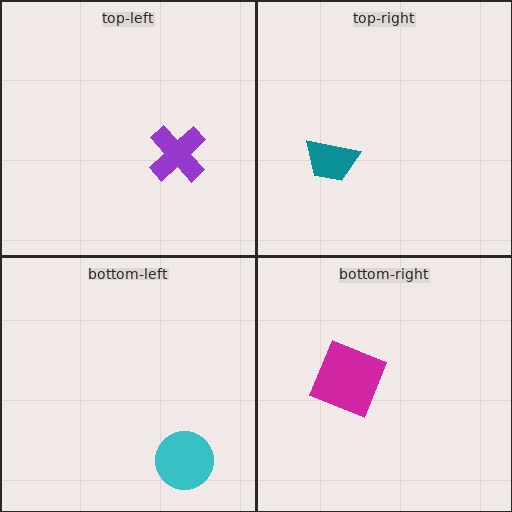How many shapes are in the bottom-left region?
1.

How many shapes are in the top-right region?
1.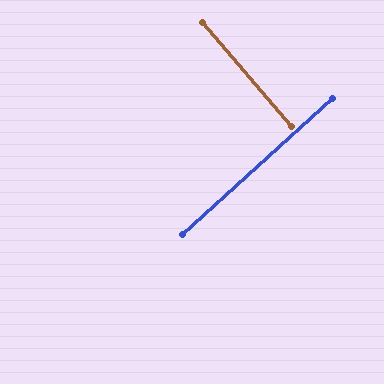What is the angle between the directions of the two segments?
Approximately 88 degrees.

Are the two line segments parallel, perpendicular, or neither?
Perpendicular — they meet at approximately 88°.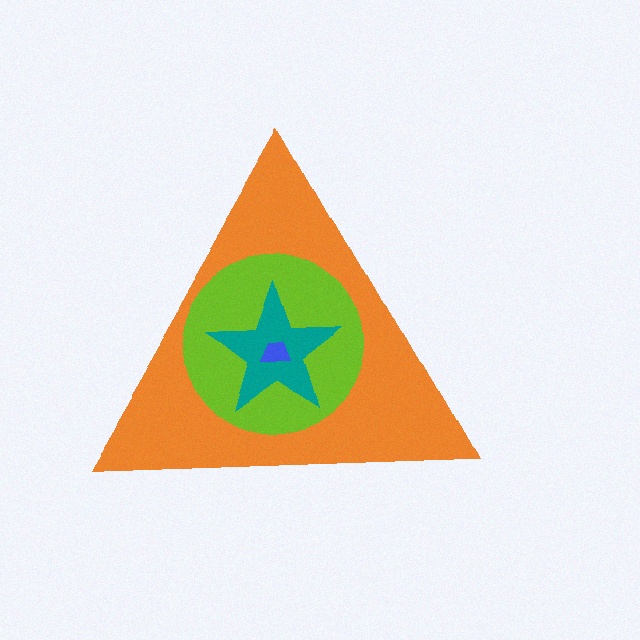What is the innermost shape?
The blue trapezoid.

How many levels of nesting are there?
4.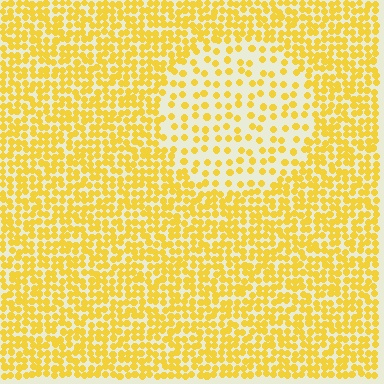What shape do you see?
I see a circle.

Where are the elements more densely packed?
The elements are more densely packed outside the circle boundary.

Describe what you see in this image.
The image contains small yellow elements arranged at two different densities. A circle-shaped region is visible where the elements are less densely packed than the surrounding area.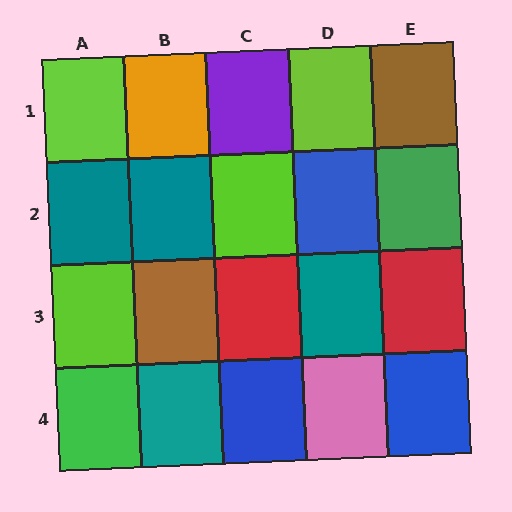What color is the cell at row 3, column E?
Red.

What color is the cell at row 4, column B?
Teal.